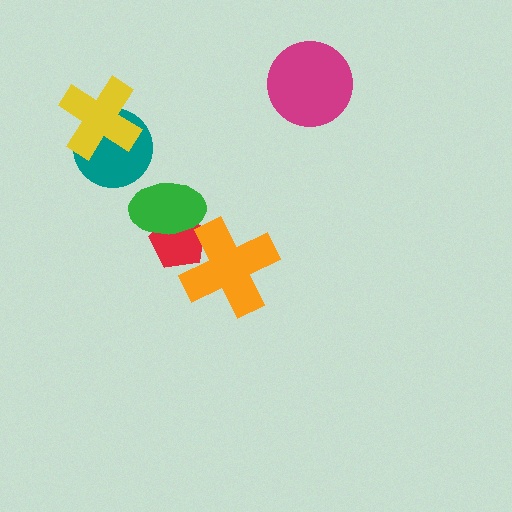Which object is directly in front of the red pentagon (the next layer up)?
The green ellipse is directly in front of the red pentagon.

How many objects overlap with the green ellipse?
1 object overlaps with the green ellipse.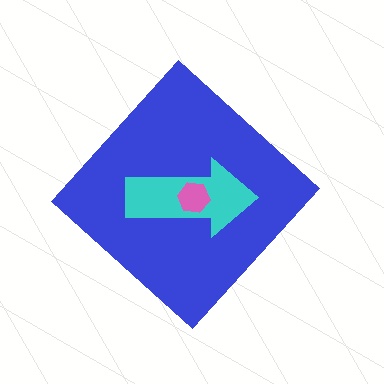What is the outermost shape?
The blue diamond.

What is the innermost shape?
The pink hexagon.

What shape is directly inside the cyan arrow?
The pink hexagon.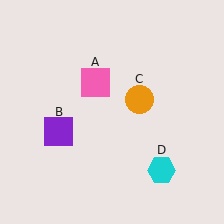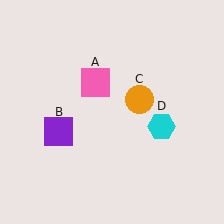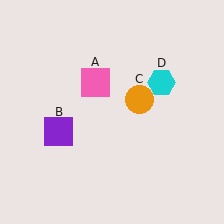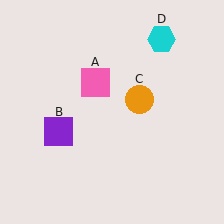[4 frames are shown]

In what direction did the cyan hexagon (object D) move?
The cyan hexagon (object D) moved up.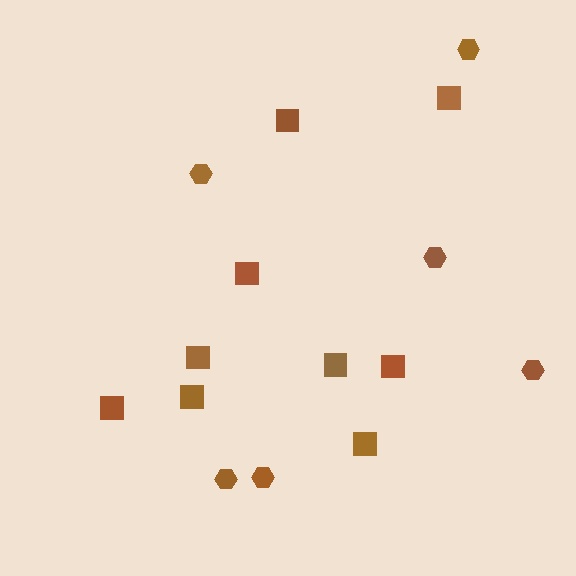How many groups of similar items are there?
There are 2 groups: one group of squares (9) and one group of hexagons (6).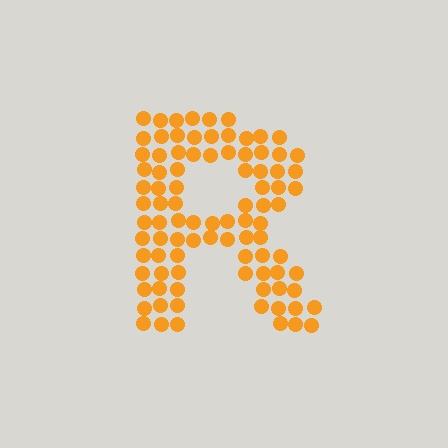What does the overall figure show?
The overall figure shows the letter R.